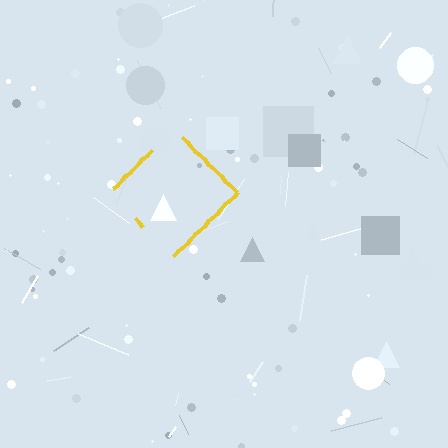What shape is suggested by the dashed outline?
The dashed outline suggests a diamond.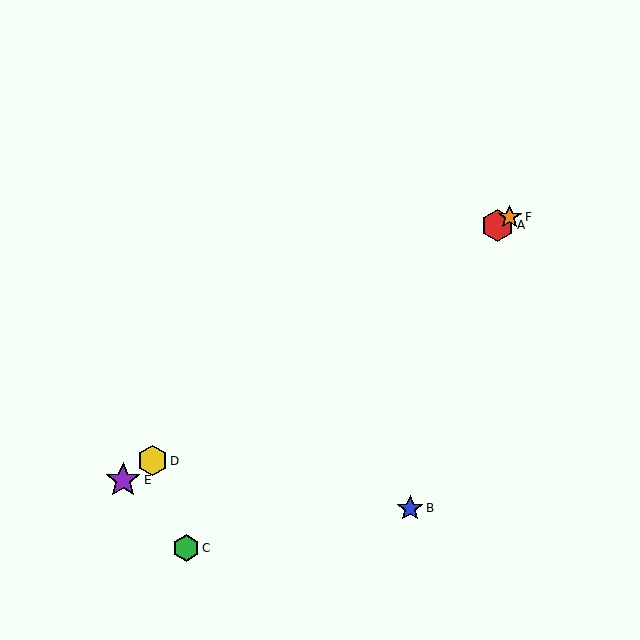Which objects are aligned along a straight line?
Objects A, D, E, F are aligned along a straight line.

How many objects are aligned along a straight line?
4 objects (A, D, E, F) are aligned along a straight line.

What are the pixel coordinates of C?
Object C is at (186, 548).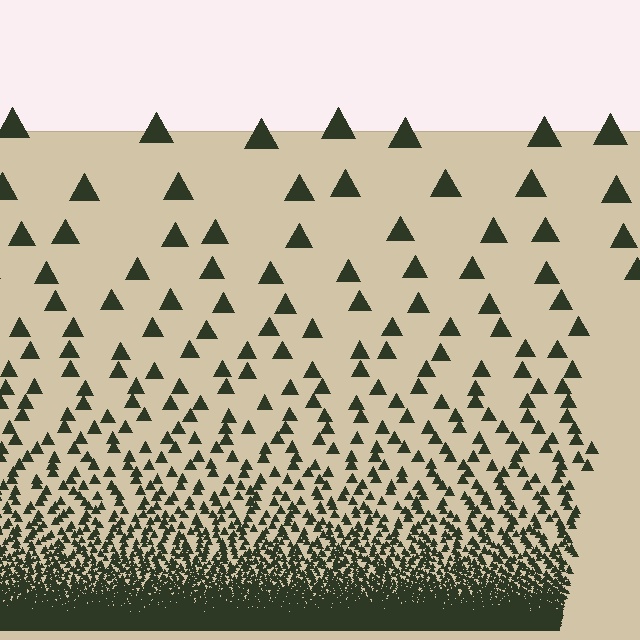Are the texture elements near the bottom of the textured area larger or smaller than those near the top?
Smaller. The gradient is inverted — elements near the bottom are smaller and denser.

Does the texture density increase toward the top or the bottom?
Density increases toward the bottom.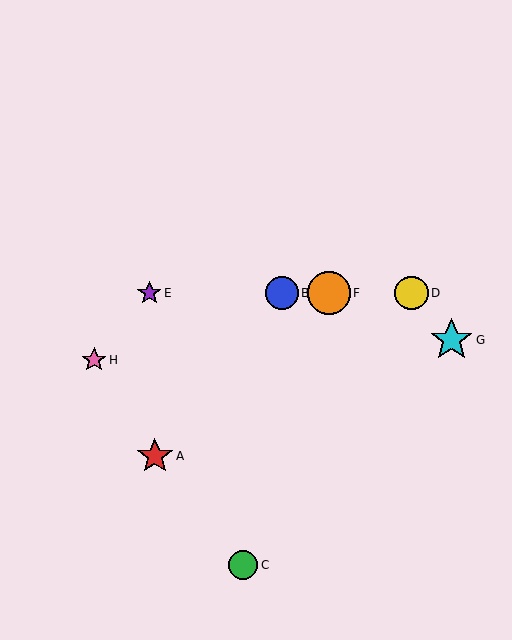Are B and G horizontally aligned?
No, B is at y≈293 and G is at y≈340.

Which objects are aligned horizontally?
Objects B, D, E, F are aligned horizontally.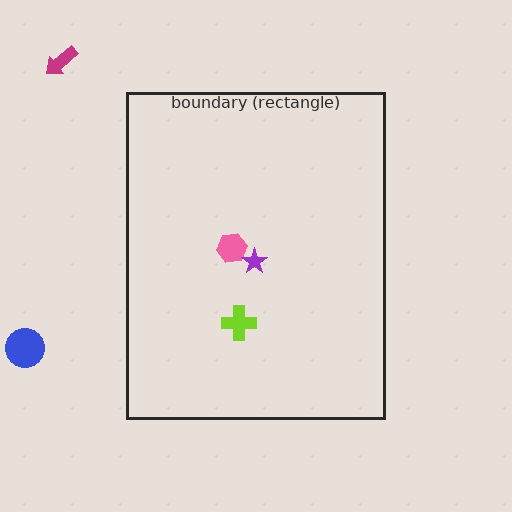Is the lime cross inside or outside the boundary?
Inside.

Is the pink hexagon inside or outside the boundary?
Inside.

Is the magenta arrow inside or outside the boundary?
Outside.